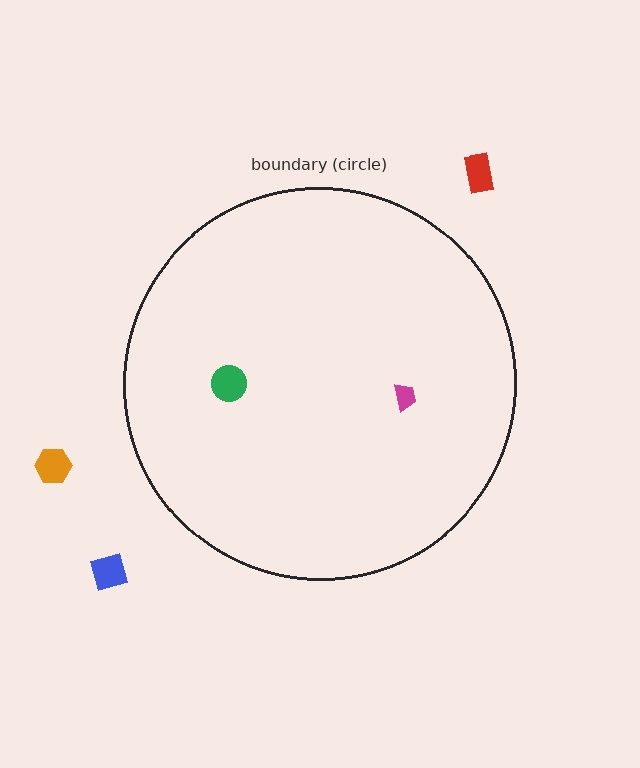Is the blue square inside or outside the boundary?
Outside.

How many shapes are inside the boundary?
2 inside, 3 outside.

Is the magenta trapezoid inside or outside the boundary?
Inside.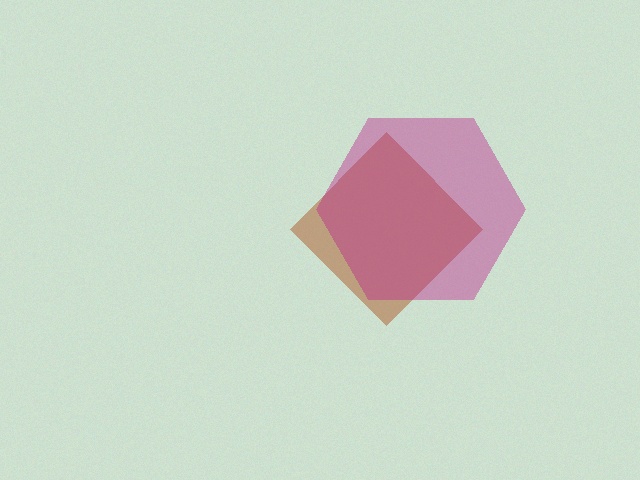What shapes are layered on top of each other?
The layered shapes are: a brown diamond, a magenta hexagon.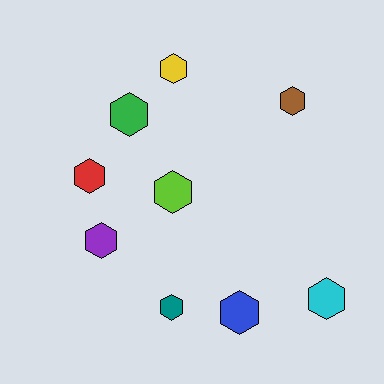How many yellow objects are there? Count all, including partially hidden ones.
There is 1 yellow object.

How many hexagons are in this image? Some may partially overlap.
There are 9 hexagons.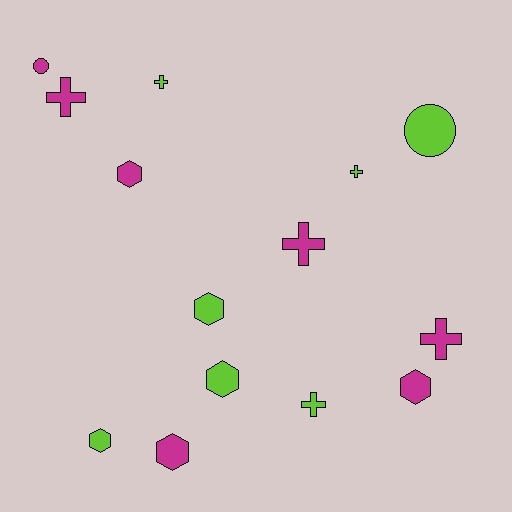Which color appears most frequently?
Lime, with 7 objects.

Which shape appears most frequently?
Cross, with 6 objects.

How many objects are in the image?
There are 14 objects.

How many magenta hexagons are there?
There are 3 magenta hexagons.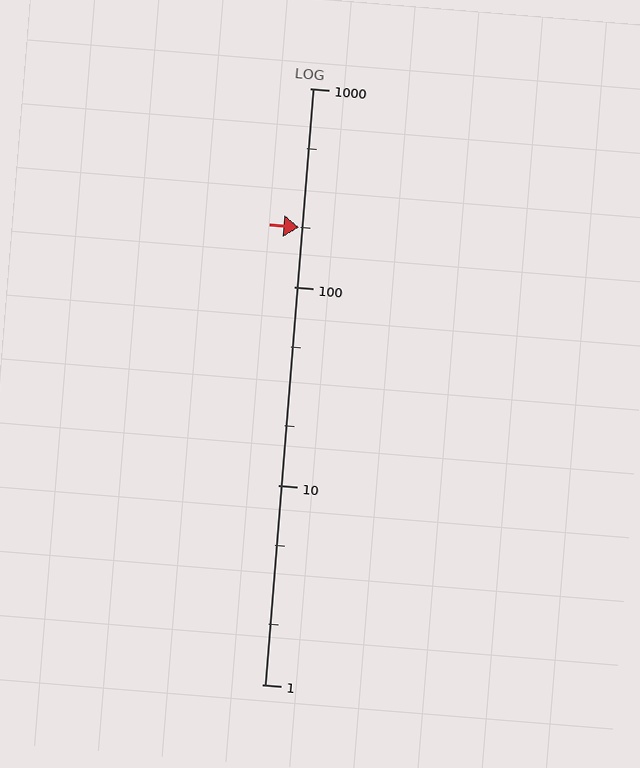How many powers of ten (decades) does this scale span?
The scale spans 3 decades, from 1 to 1000.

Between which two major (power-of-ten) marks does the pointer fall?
The pointer is between 100 and 1000.